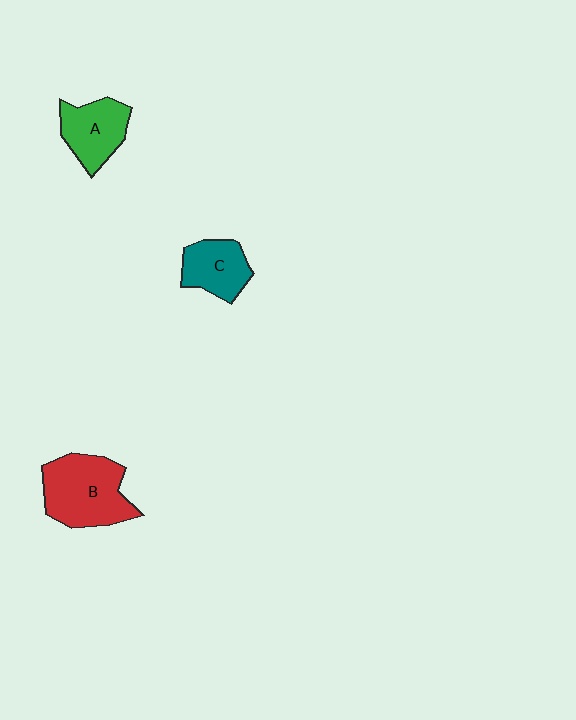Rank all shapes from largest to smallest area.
From largest to smallest: B (red), A (green), C (teal).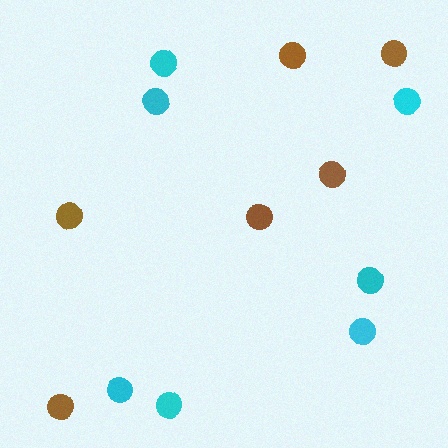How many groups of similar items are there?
There are 2 groups: one group of cyan circles (7) and one group of brown circles (6).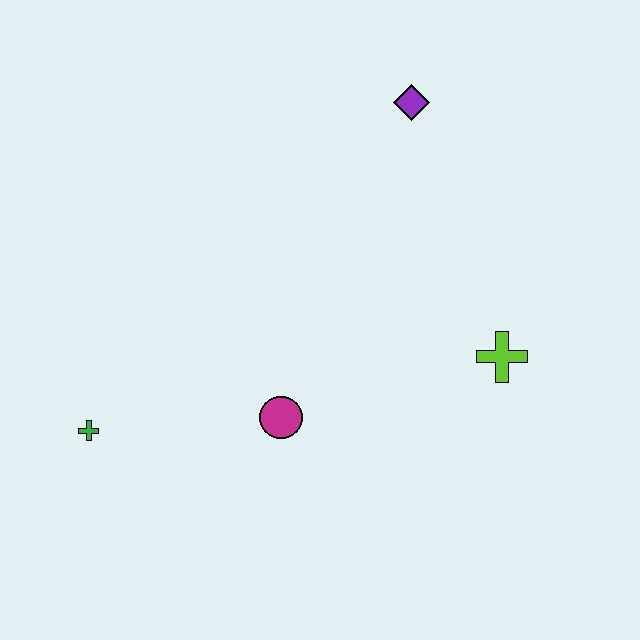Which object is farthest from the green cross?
The purple diamond is farthest from the green cross.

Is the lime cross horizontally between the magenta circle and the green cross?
No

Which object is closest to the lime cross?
The magenta circle is closest to the lime cross.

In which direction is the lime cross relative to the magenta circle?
The lime cross is to the right of the magenta circle.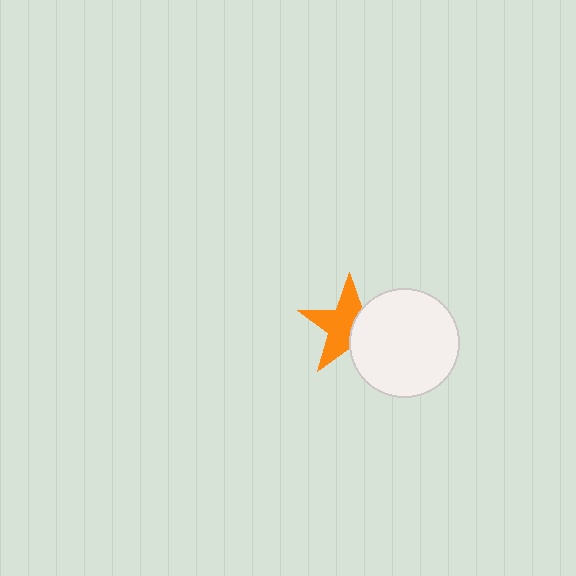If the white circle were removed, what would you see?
You would see the complete orange star.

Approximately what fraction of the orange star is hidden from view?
Roughly 40% of the orange star is hidden behind the white circle.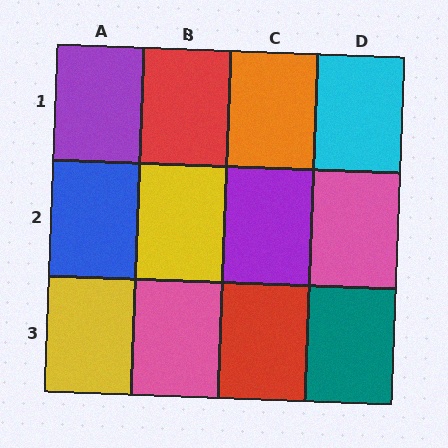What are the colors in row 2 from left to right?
Blue, yellow, purple, pink.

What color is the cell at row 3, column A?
Yellow.